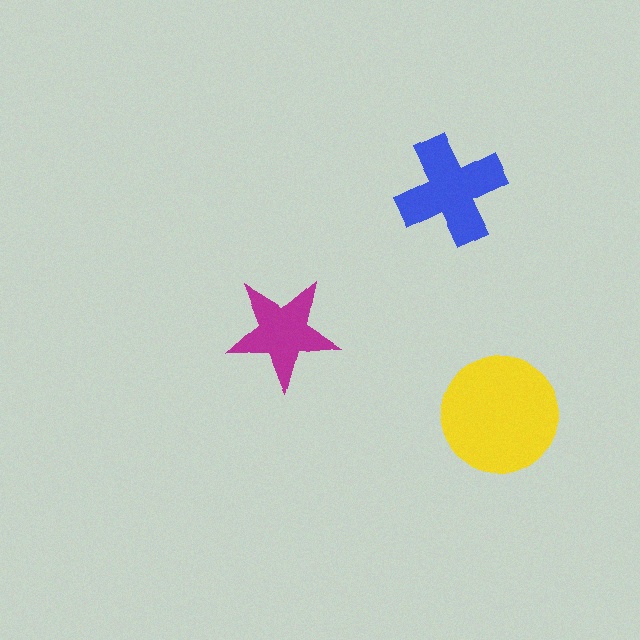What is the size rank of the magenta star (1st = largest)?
3rd.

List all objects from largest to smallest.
The yellow circle, the blue cross, the magenta star.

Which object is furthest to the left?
The magenta star is leftmost.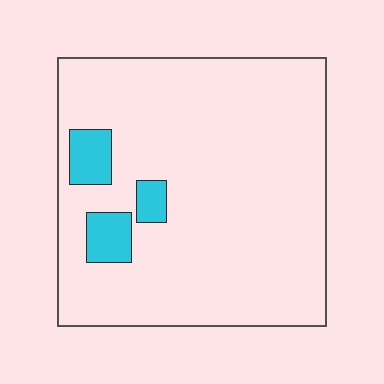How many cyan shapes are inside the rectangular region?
3.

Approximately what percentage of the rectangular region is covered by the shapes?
Approximately 10%.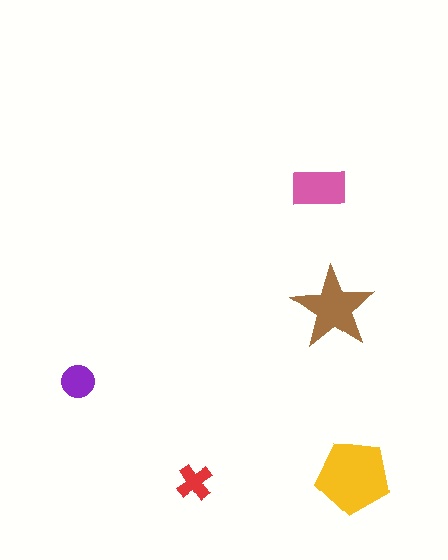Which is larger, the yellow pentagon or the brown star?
The yellow pentagon.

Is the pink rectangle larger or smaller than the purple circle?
Larger.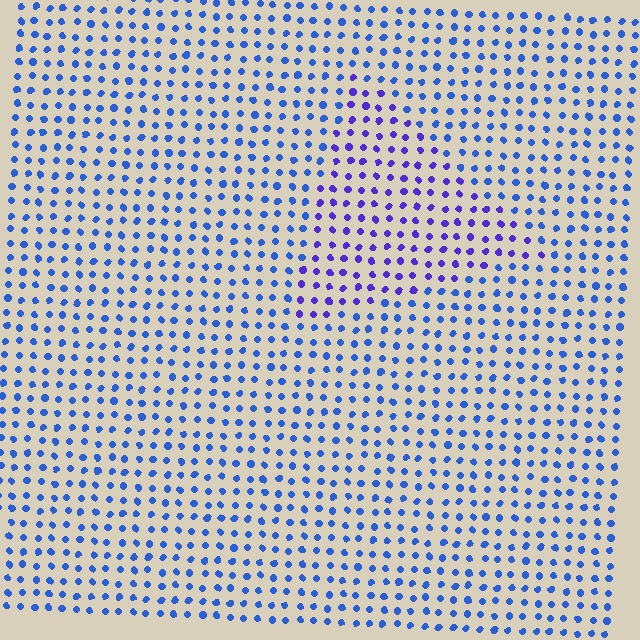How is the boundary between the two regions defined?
The boundary is defined purely by a slight shift in hue (about 33 degrees). Spacing, size, and orientation are identical on both sides.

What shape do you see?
I see a triangle.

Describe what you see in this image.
The image is filled with small blue elements in a uniform arrangement. A triangle-shaped region is visible where the elements are tinted to a slightly different hue, forming a subtle color boundary.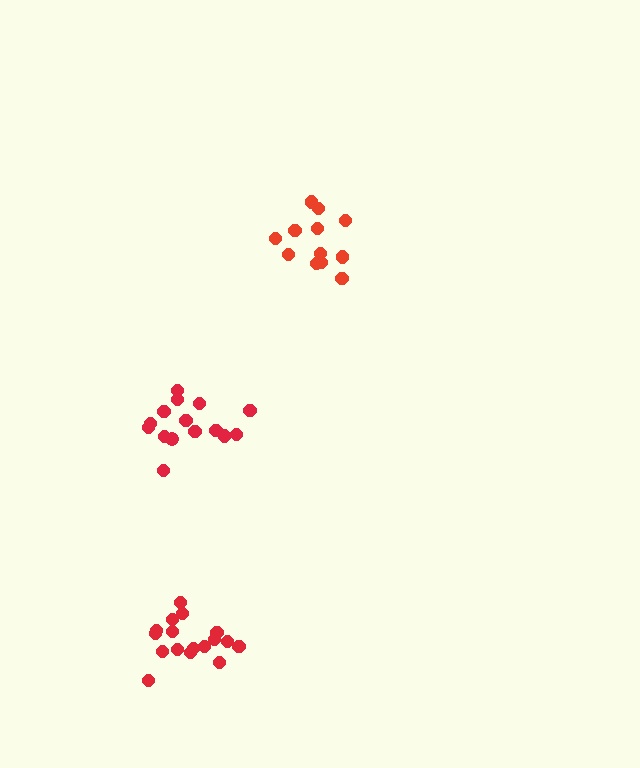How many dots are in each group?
Group 1: 18 dots, Group 2: 15 dots, Group 3: 12 dots (45 total).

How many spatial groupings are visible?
There are 3 spatial groupings.